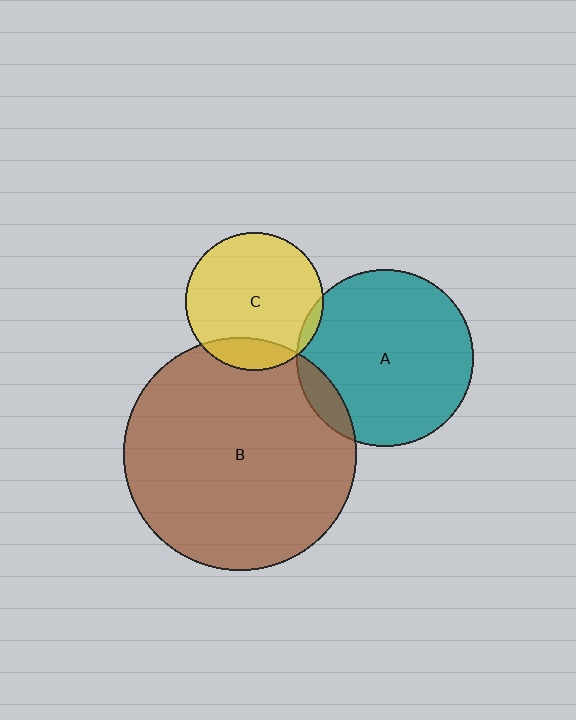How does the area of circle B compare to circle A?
Approximately 1.7 times.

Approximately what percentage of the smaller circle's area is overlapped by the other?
Approximately 5%.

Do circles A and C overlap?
Yes.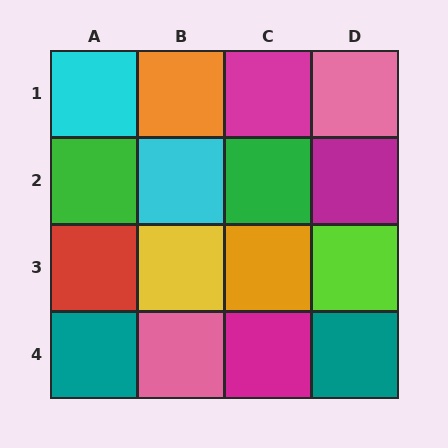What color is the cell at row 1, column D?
Pink.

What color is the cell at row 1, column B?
Orange.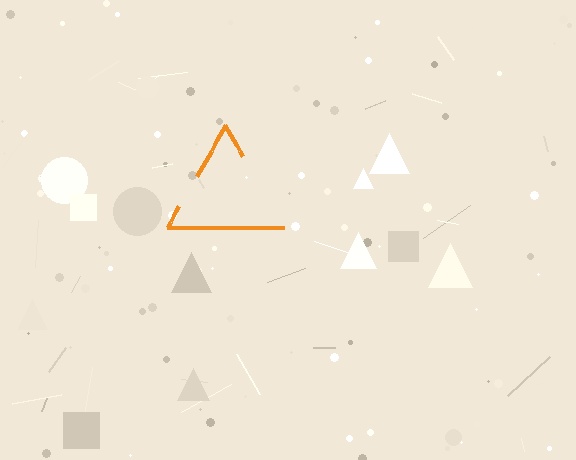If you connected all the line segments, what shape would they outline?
They would outline a triangle.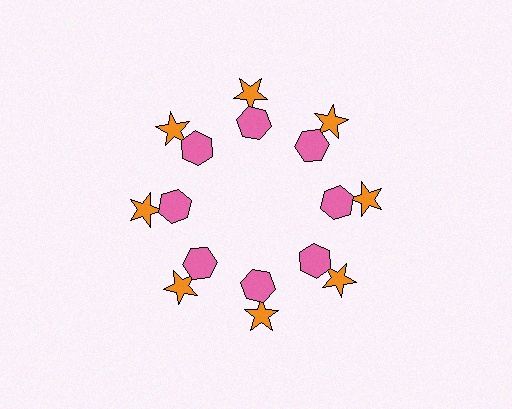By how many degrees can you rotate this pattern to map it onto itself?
The pattern maps onto itself every 45 degrees of rotation.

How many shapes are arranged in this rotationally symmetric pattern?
There are 16 shapes, arranged in 8 groups of 2.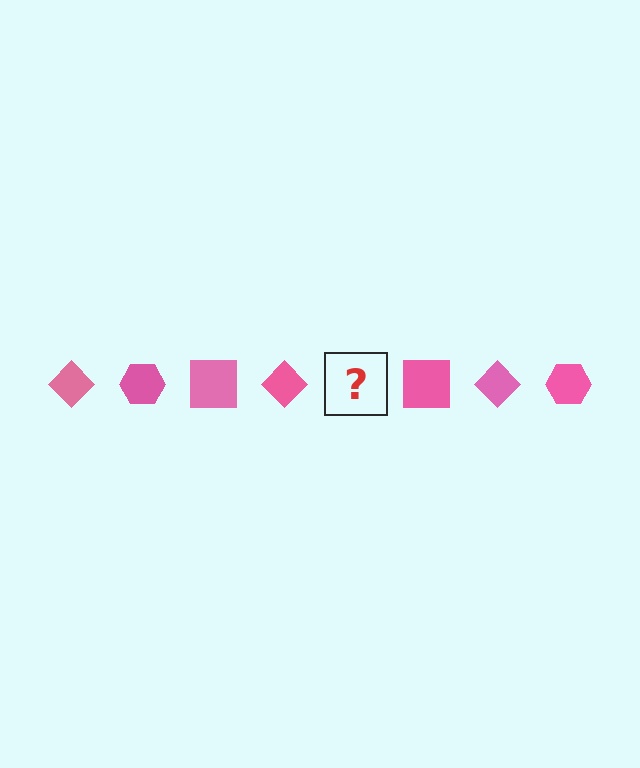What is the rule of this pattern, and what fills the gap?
The rule is that the pattern cycles through diamond, hexagon, square shapes in pink. The gap should be filled with a pink hexagon.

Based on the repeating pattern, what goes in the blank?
The blank should be a pink hexagon.